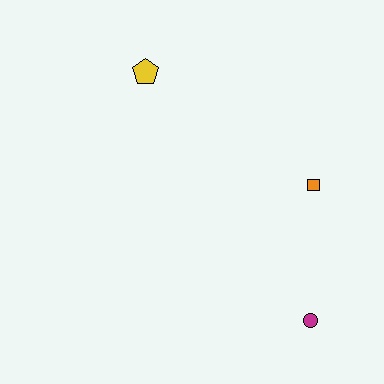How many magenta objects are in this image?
There is 1 magenta object.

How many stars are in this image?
There are no stars.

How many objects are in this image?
There are 3 objects.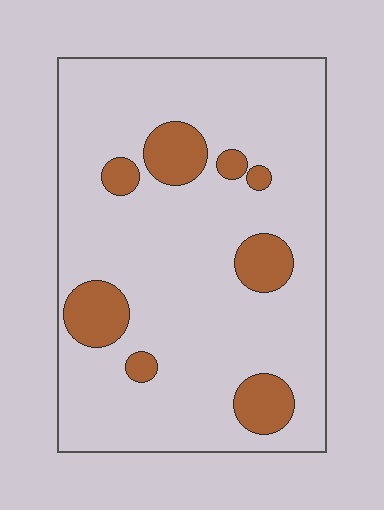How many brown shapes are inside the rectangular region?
8.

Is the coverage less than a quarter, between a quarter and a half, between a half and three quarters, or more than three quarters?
Less than a quarter.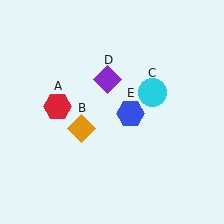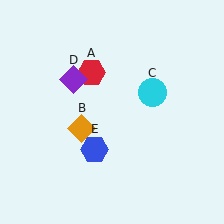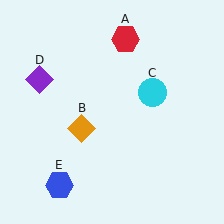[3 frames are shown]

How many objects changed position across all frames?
3 objects changed position: red hexagon (object A), purple diamond (object D), blue hexagon (object E).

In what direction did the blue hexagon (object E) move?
The blue hexagon (object E) moved down and to the left.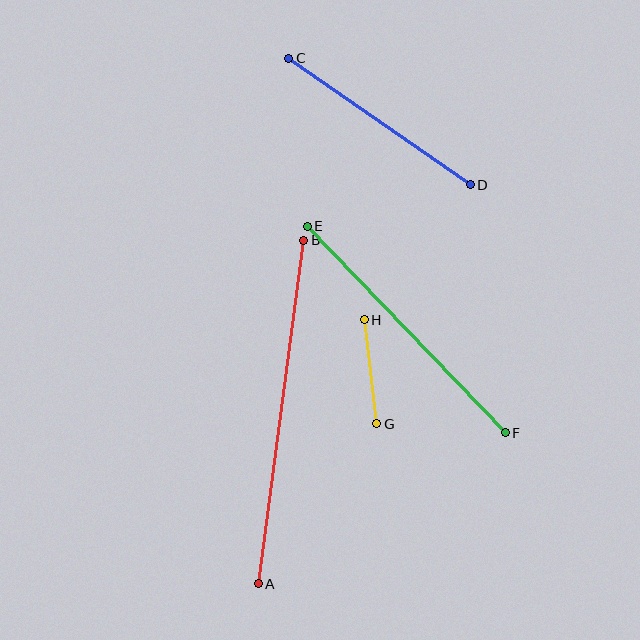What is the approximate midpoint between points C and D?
The midpoint is at approximately (380, 122) pixels.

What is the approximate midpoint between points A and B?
The midpoint is at approximately (281, 412) pixels.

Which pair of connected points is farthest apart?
Points A and B are farthest apart.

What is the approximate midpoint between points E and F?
The midpoint is at approximately (406, 330) pixels.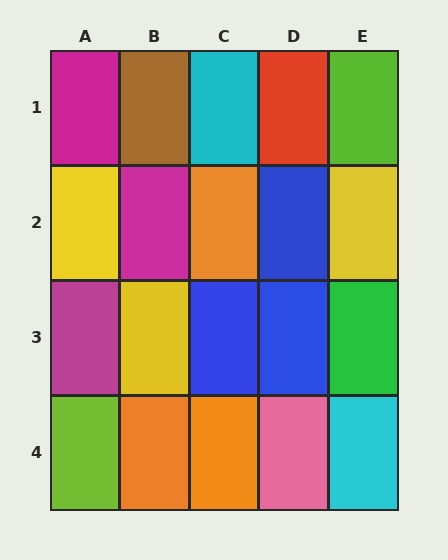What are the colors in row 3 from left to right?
Magenta, yellow, blue, blue, green.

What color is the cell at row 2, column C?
Orange.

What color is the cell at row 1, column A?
Magenta.